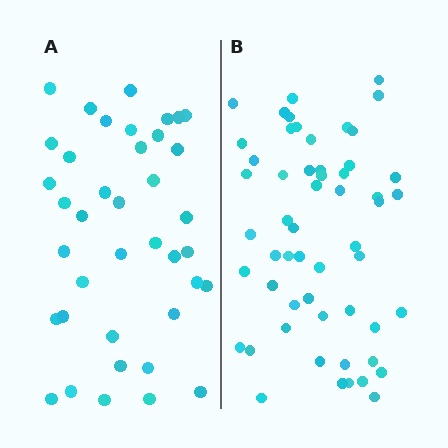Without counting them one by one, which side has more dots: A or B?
Region B (the right region) has more dots.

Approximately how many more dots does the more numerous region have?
Region B has approximately 15 more dots than region A.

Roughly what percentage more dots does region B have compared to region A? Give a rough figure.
About 40% more.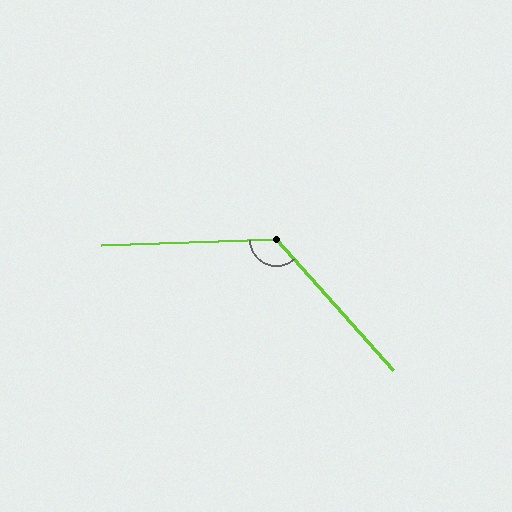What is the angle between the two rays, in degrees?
Approximately 130 degrees.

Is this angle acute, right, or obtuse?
It is obtuse.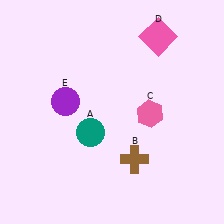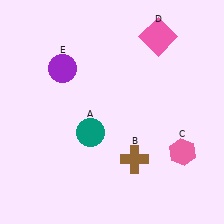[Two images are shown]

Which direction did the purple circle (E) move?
The purple circle (E) moved up.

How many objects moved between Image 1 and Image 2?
2 objects moved between the two images.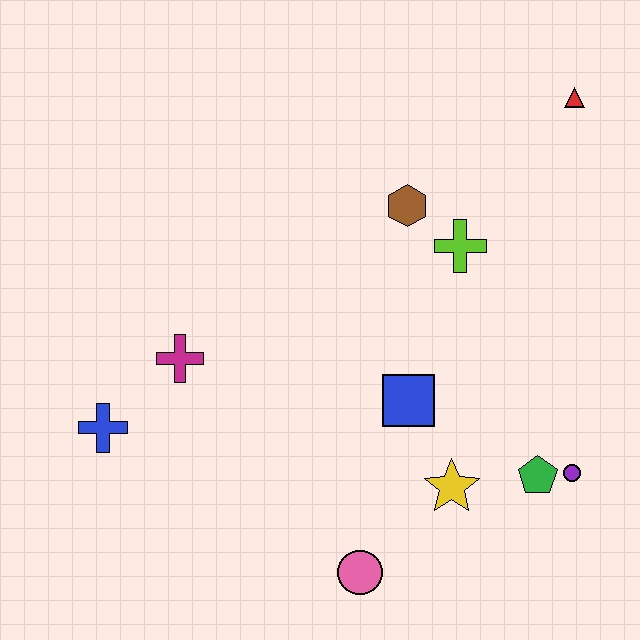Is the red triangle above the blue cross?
Yes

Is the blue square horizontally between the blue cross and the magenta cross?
No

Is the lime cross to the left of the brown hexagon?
No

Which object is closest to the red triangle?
The lime cross is closest to the red triangle.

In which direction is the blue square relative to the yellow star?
The blue square is above the yellow star.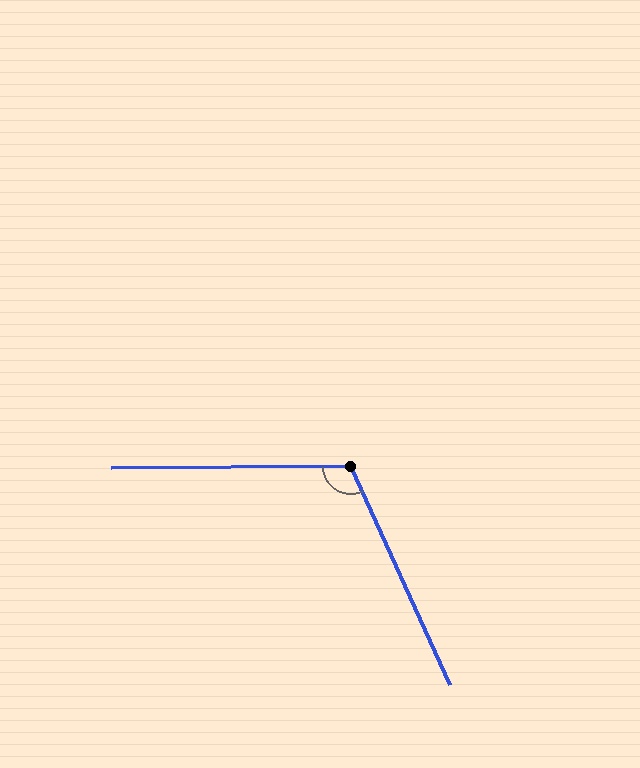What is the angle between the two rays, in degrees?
Approximately 114 degrees.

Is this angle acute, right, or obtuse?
It is obtuse.